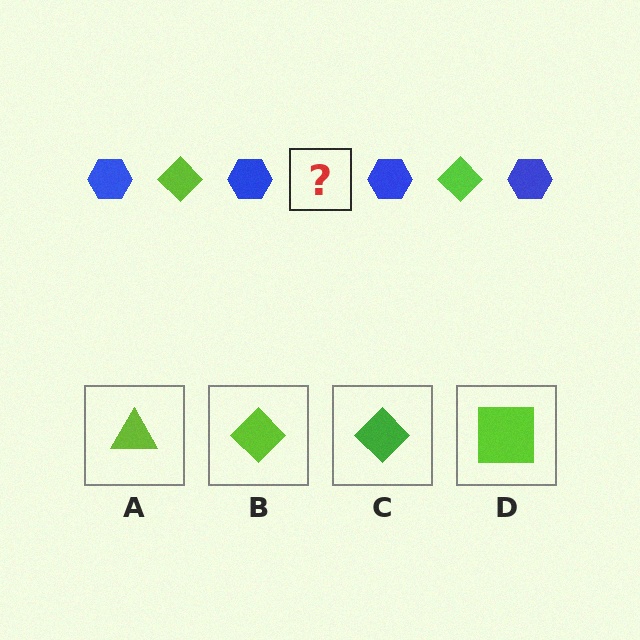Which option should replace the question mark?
Option B.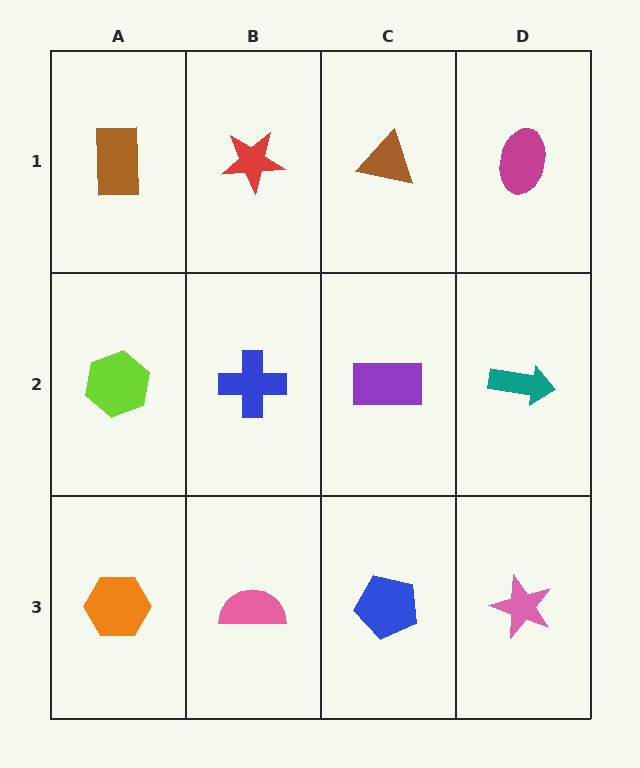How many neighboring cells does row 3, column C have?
3.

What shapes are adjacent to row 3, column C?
A purple rectangle (row 2, column C), a pink semicircle (row 3, column B), a pink star (row 3, column D).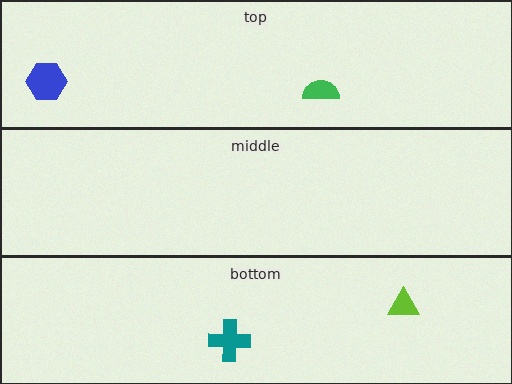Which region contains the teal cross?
The bottom region.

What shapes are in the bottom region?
The teal cross, the lime triangle.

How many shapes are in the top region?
2.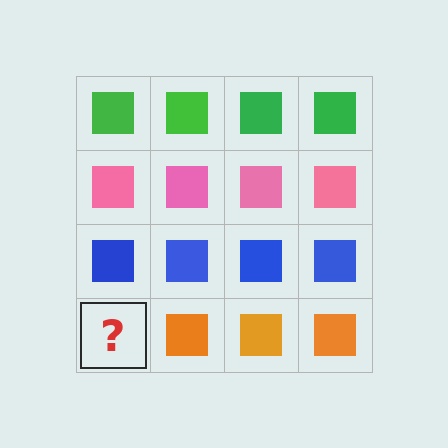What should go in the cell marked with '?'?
The missing cell should contain an orange square.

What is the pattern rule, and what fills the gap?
The rule is that each row has a consistent color. The gap should be filled with an orange square.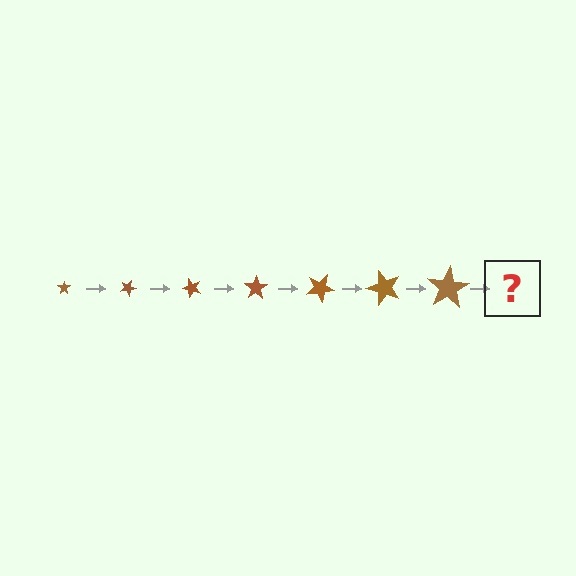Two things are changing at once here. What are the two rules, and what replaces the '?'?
The two rules are that the star grows larger each step and it rotates 25 degrees each step. The '?' should be a star, larger than the previous one and rotated 175 degrees from the start.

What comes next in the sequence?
The next element should be a star, larger than the previous one and rotated 175 degrees from the start.